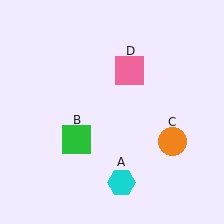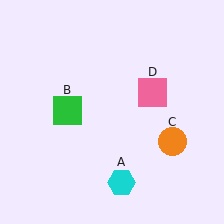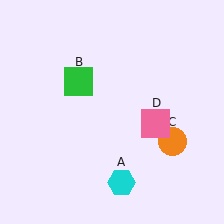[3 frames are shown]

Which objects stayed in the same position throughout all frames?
Cyan hexagon (object A) and orange circle (object C) remained stationary.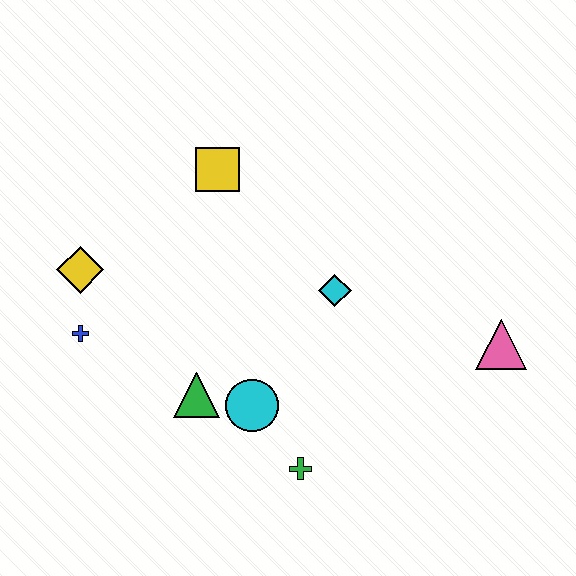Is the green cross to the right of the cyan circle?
Yes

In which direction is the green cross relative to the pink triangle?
The green cross is to the left of the pink triangle.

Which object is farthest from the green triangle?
The pink triangle is farthest from the green triangle.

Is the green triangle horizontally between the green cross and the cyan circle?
No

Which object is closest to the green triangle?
The cyan circle is closest to the green triangle.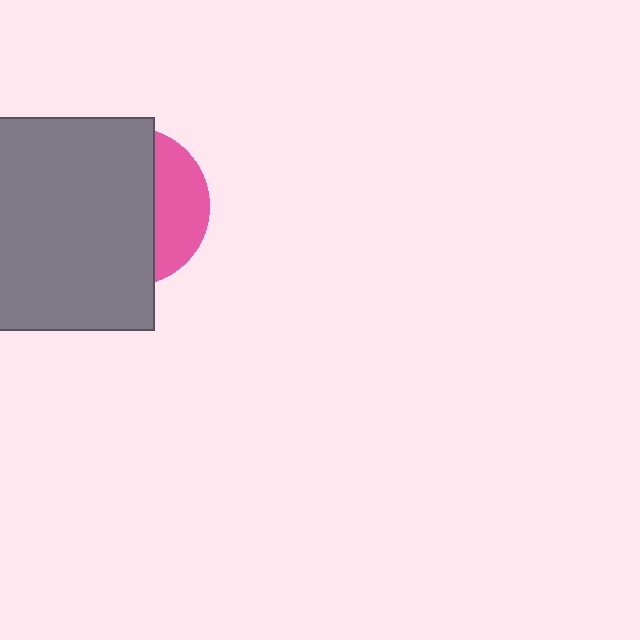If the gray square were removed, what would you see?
You would see the complete pink circle.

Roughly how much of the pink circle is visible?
A small part of it is visible (roughly 30%).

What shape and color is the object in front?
The object in front is a gray square.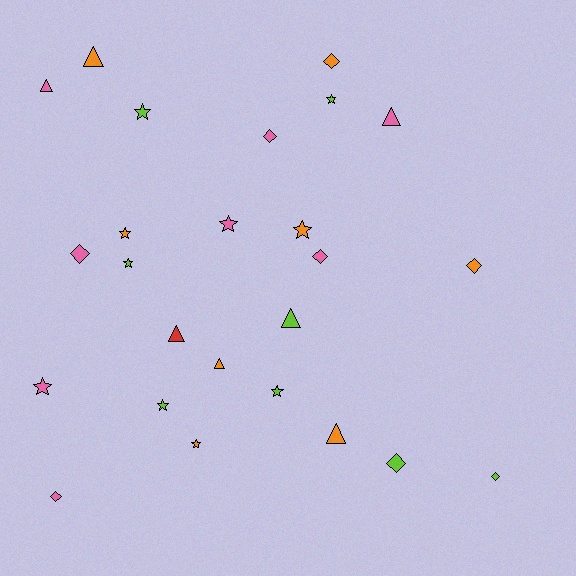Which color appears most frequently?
Orange, with 8 objects.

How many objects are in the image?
There are 25 objects.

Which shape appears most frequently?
Star, with 10 objects.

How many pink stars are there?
There are 2 pink stars.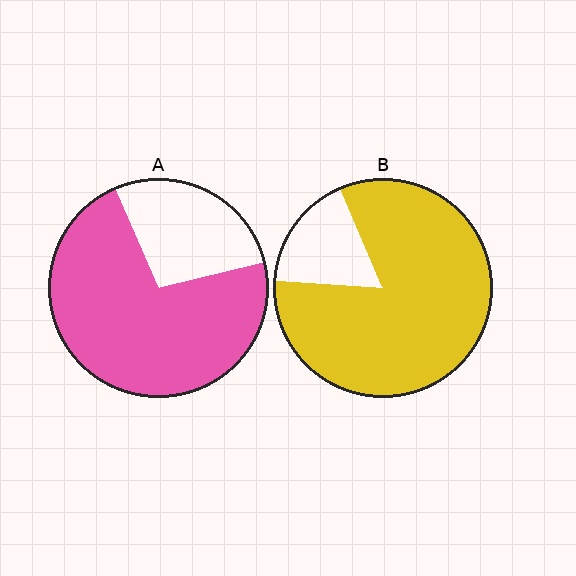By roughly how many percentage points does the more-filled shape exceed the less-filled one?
By roughly 10 percentage points (B over A).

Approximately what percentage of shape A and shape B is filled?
A is approximately 70% and B is approximately 85%.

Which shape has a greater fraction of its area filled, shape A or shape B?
Shape B.